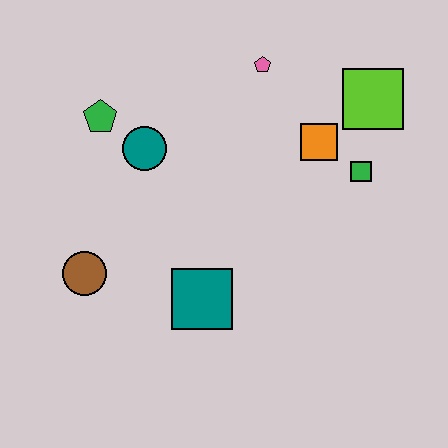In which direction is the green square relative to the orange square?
The green square is to the right of the orange square.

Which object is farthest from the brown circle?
The lime square is farthest from the brown circle.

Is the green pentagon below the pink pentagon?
Yes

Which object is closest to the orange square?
The green square is closest to the orange square.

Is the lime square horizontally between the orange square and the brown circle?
No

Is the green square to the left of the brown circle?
No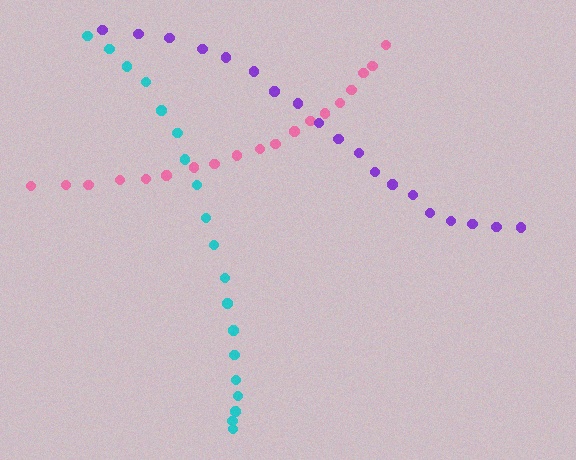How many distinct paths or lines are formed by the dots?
There are 3 distinct paths.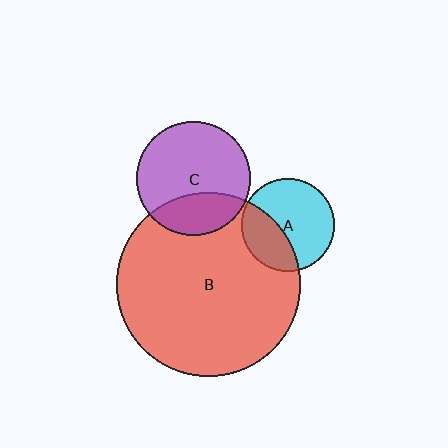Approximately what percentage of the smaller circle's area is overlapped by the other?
Approximately 35%.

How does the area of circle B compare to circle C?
Approximately 2.6 times.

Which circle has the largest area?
Circle B (red).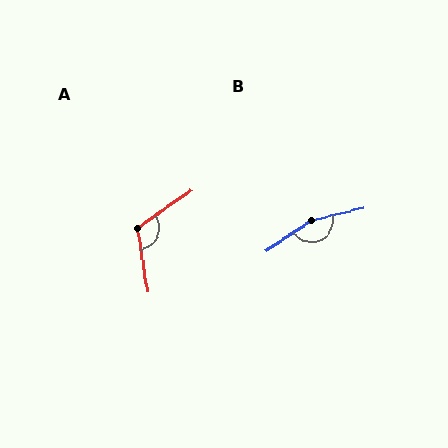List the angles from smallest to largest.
A (116°), B (160°).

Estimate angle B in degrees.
Approximately 160 degrees.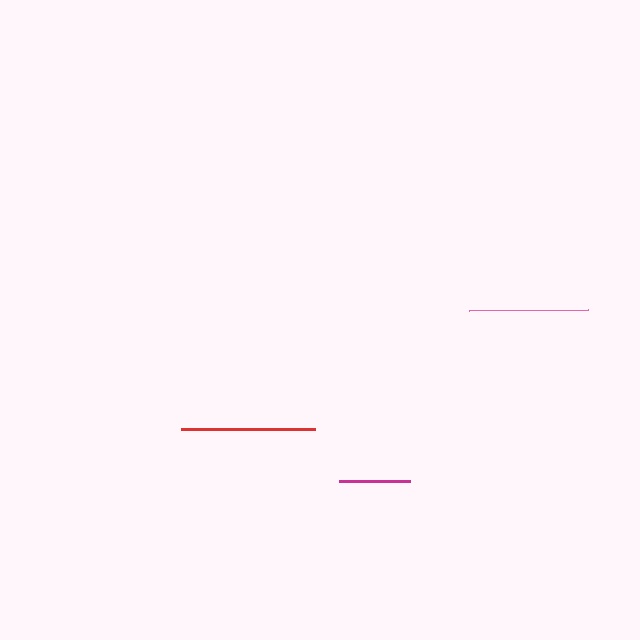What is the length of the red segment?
The red segment is approximately 134 pixels long.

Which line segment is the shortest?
The magenta line is the shortest at approximately 71 pixels.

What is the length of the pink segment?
The pink segment is approximately 119 pixels long.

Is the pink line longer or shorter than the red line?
The red line is longer than the pink line.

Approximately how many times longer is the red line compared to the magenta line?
The red line is approximately 1.9 times the length of the magenta line.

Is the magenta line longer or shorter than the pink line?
The pink line is longer than the magenta line.